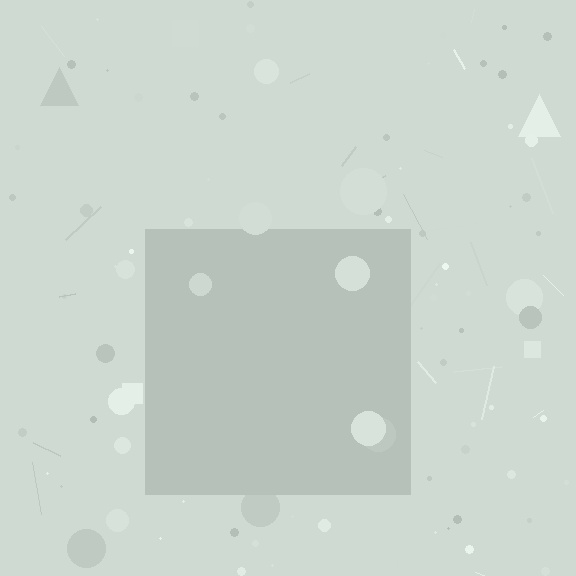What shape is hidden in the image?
A square is hidden in the image.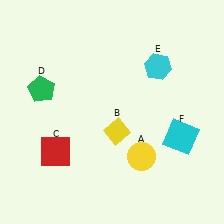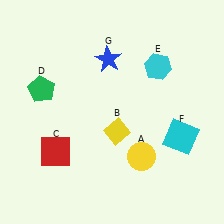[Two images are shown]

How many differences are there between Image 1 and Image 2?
There is 1 difference between the two images.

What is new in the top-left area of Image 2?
A blue star (G) was added in the top-left area of Image 2.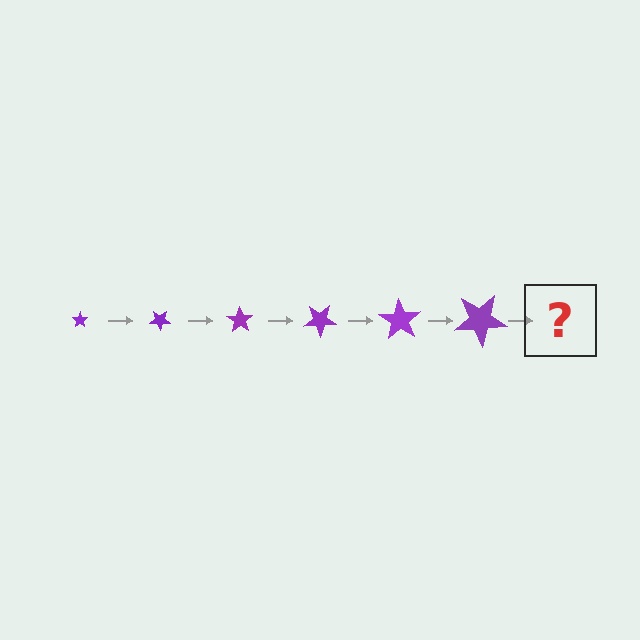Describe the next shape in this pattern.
It should be a star, larger than the previous one and rotated 210 degrees from the start.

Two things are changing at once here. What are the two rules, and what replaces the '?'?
The two rules are that the star grows larger each step and it rotates 35 degrees each step. The '?' should be a star, larger than the previous one and rotated 210 degrees from the start.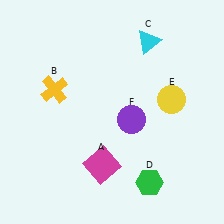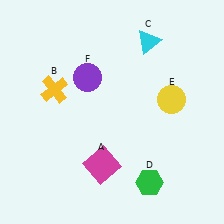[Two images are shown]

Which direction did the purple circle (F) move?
The purple circle (F) moved left.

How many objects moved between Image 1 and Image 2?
1 object moved between the two images.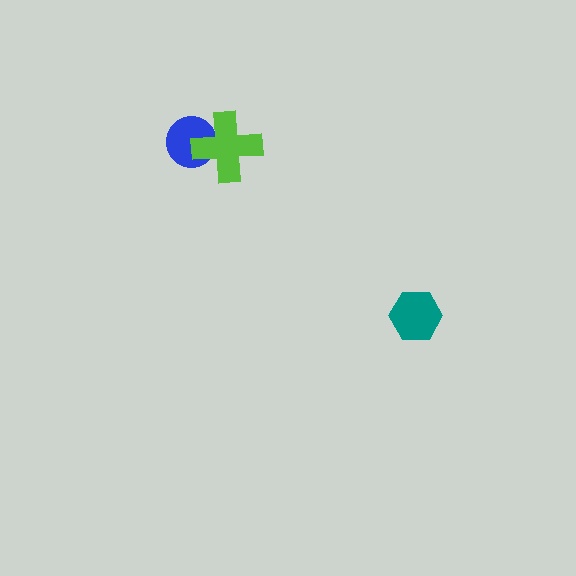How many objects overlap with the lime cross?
1 object overlaps with the lime cross.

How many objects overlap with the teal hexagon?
0 objects overlap with the teal hexagon.